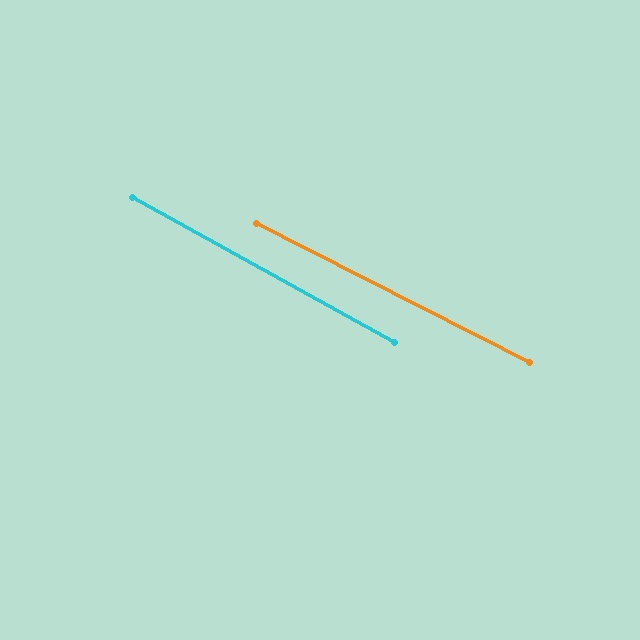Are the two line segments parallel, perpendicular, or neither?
Parallel — their directions differ by only 2.0°.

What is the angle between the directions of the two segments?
Approximately 2 degrees.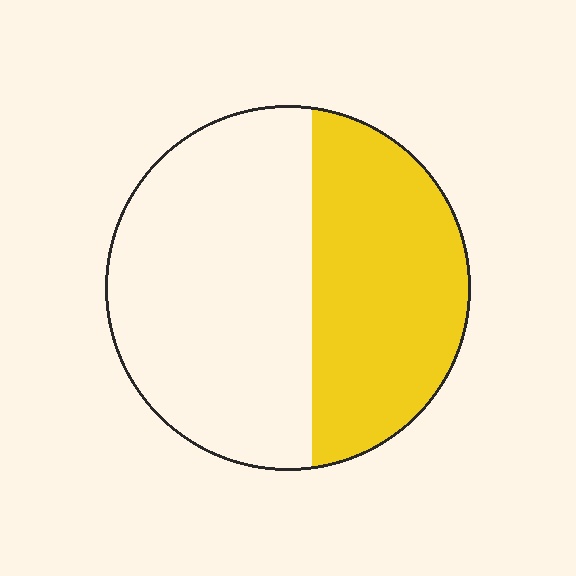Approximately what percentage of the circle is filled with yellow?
Approximately 40%.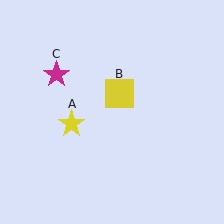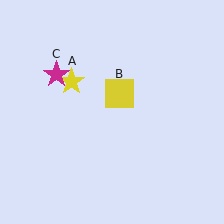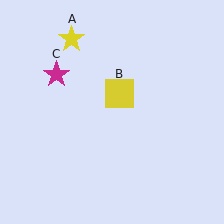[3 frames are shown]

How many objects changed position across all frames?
1 object changed position: yellow star (object A).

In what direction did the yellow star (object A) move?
The yellow star (object A) moved up.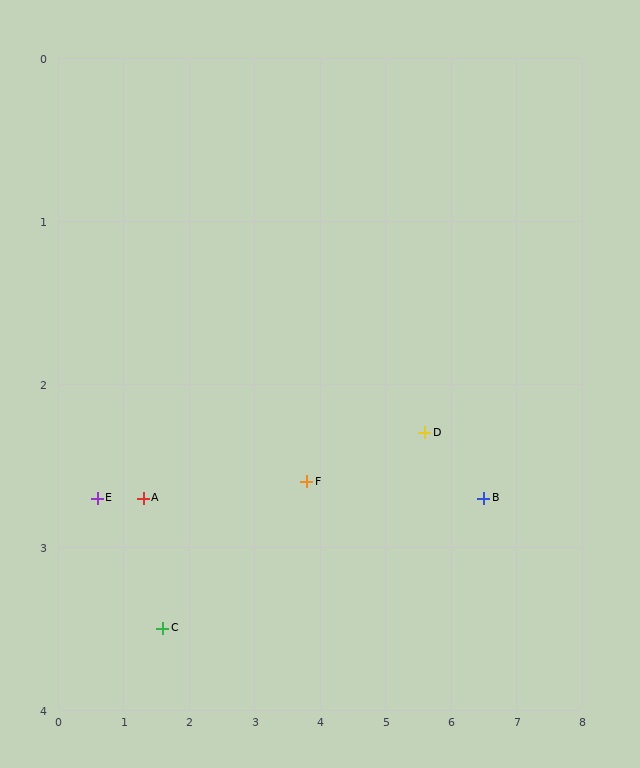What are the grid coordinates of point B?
Point B is at approximately (6.5, 2.7).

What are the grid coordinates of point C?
Point C is at approximately (1.6, 3.5).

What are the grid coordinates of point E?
Point E is at approximately (0.6, 2.7).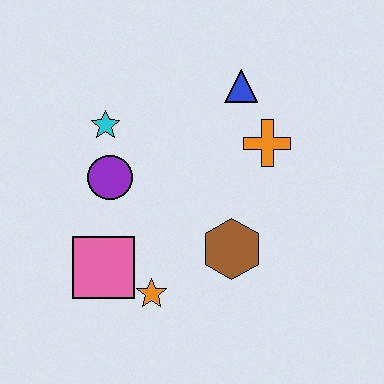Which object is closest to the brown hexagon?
The orange star is closest to the brown hexagon.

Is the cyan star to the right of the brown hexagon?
No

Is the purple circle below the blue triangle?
Yes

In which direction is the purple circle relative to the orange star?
The purple circle is above the orange star.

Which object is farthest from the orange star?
The blue triangle is farthest from the orange star.